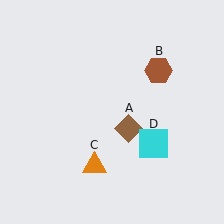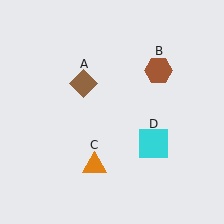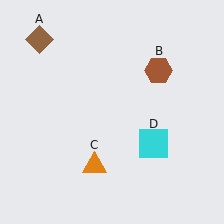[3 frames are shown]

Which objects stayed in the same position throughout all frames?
Brown hexagon (object B) and orange triangle (object C) and cyan square (object D) remained stationary.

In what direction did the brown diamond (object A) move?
The brown diamond (object A) moved up and to the left.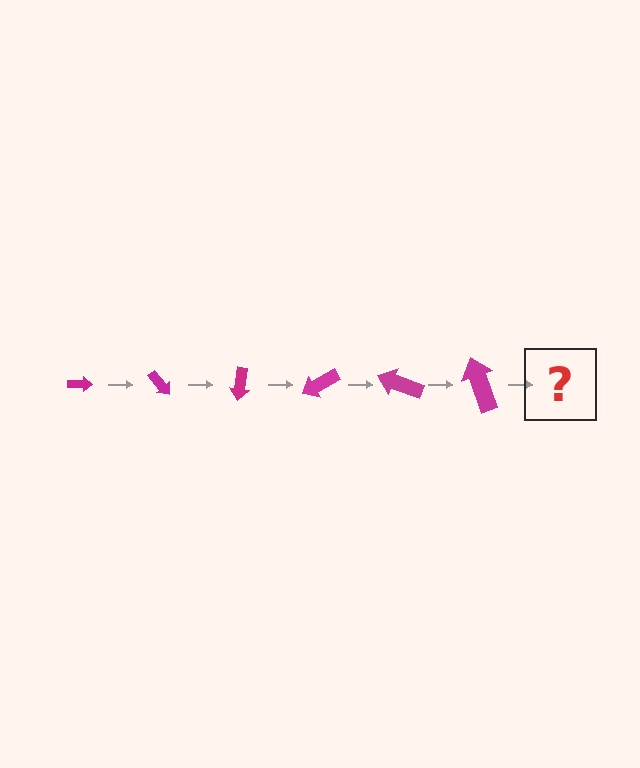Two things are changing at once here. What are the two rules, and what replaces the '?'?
The two rules are that the arrow grows larger each step and it rotates 50 degrees each step. The '?' should be an arrow, larger than the previous one and rotated 300 degrees from the start.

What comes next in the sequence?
The next element should be an arrow, larger than the previous one and rotated 300 degrees from the start.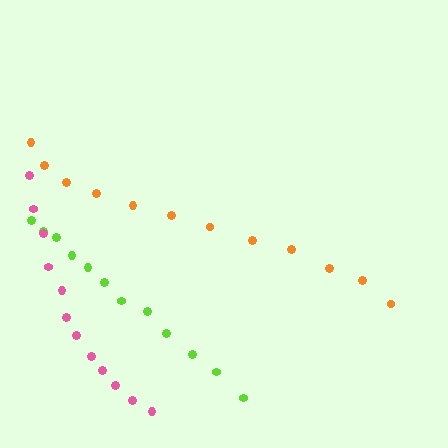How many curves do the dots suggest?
There are 3 distinct paths.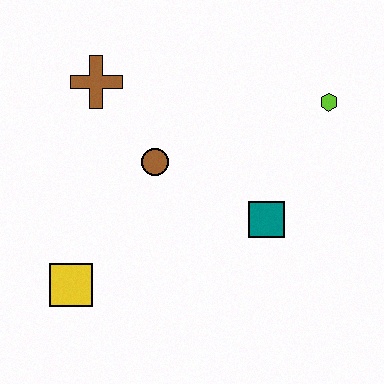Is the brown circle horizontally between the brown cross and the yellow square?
No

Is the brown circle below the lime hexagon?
Yes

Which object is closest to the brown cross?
The brown circle is closest to the brown cross.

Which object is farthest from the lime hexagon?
The yellow square is farthest from the lime hexagon.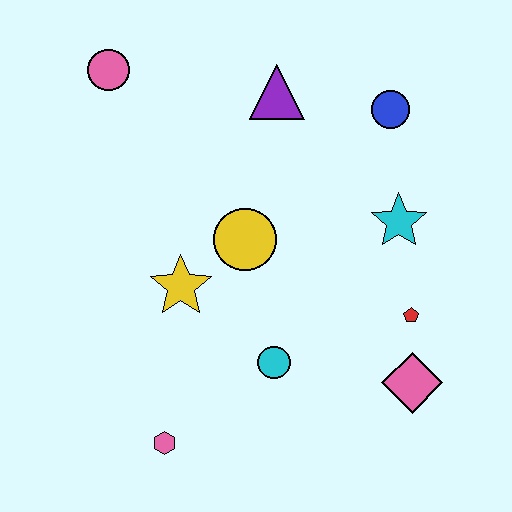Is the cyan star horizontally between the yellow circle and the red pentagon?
Yes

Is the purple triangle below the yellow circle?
No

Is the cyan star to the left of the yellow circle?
No